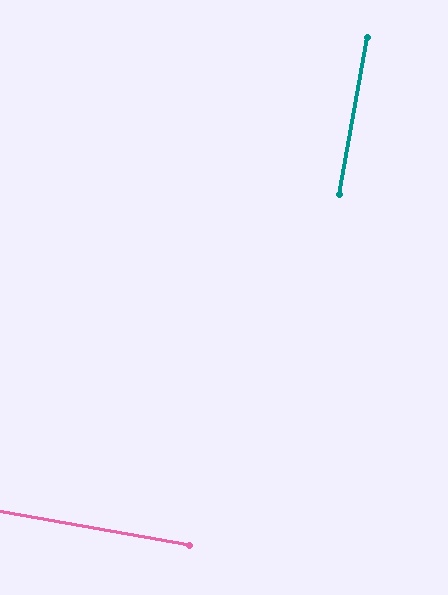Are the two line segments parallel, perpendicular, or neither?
Perpendicular — they meet at approximately 90°.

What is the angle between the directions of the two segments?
Approximately 90 degrees.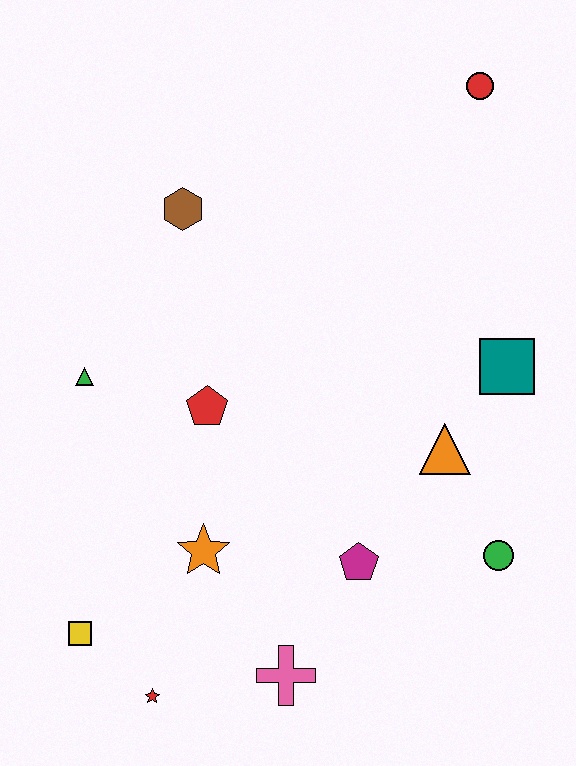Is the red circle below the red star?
No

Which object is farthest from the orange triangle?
The yellow square is farthest from the orange triangle.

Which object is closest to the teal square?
The orange triangle is closest to the teal square.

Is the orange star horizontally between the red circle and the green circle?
No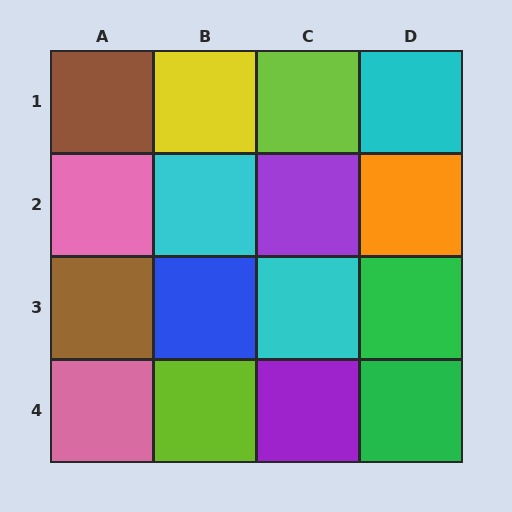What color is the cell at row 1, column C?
Lime.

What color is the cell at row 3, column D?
Green.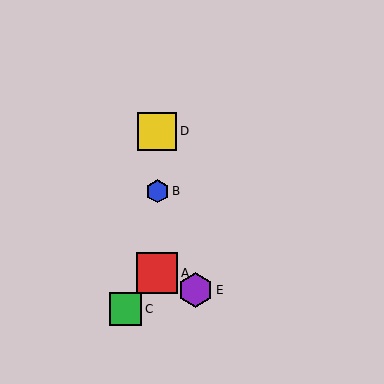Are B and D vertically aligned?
Yes, both are at x≈157.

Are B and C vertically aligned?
No, B is at x≈157 and C is at x≈125.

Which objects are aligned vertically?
Objects A, B, D are aligned vertically.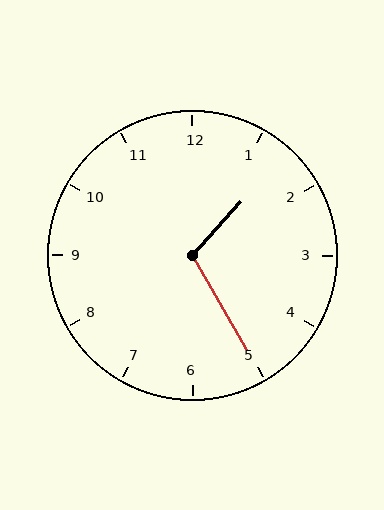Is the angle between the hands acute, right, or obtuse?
It is obtuse.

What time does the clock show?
1:25.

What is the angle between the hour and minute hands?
Approximately 108 degrees.